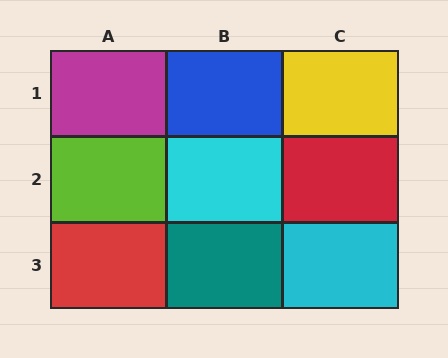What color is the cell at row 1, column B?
Blue.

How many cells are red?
2 cells are red.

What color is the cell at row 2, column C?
Red.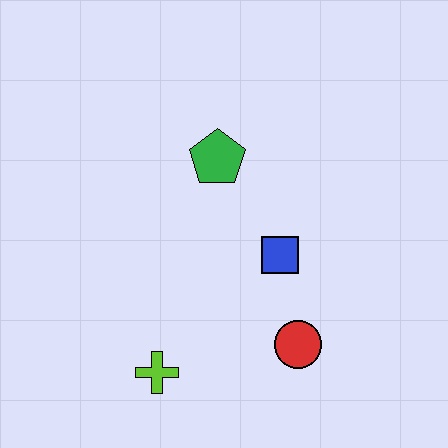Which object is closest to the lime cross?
The red circle is closest to the lime cross.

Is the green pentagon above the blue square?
Yes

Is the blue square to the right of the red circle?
No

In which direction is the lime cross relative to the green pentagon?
The lime cross is below the green pentagon.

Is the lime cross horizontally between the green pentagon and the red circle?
No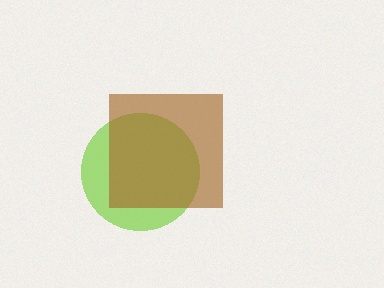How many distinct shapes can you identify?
There are 2 distinct shapes: a lime circle, a brown square.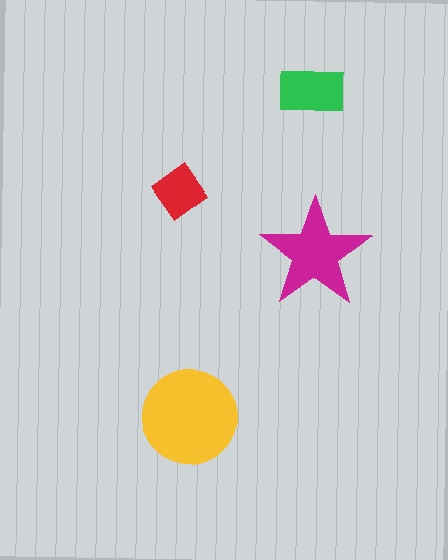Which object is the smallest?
The red diamond.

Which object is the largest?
The yellow circle.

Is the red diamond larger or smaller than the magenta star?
Smaller.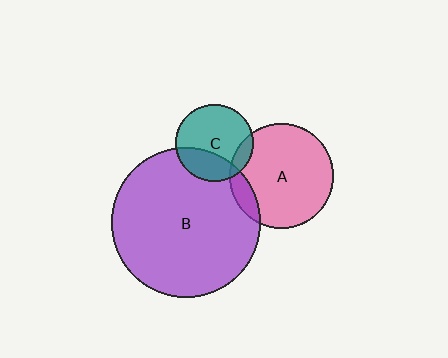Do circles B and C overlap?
Yes.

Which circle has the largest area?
Circle B (purple).